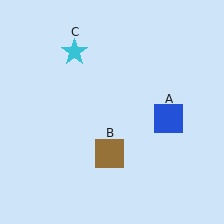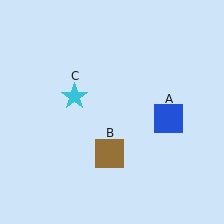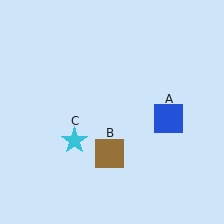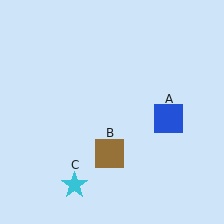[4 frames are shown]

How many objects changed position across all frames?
1 object changed position: cyan star (object C).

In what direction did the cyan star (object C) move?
The cyan star (object C) moved down.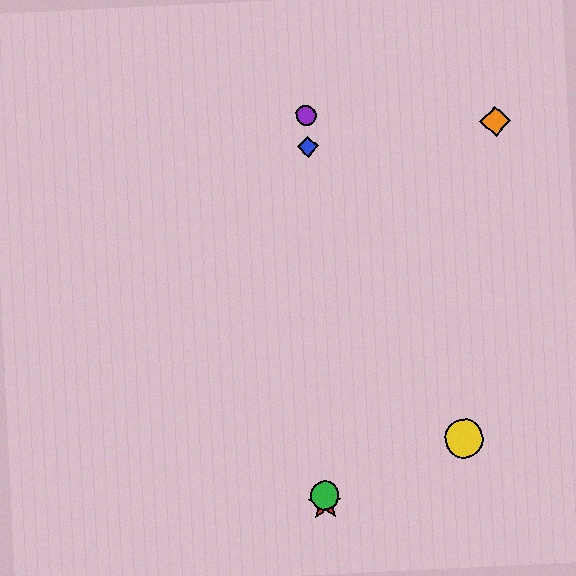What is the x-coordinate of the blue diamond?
The blue diamond is at x≈308.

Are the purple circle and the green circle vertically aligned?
Yes, both are at x≈306.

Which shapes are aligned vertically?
The red star, the blue diamond, the green circle, the purple circle are aligned vertically.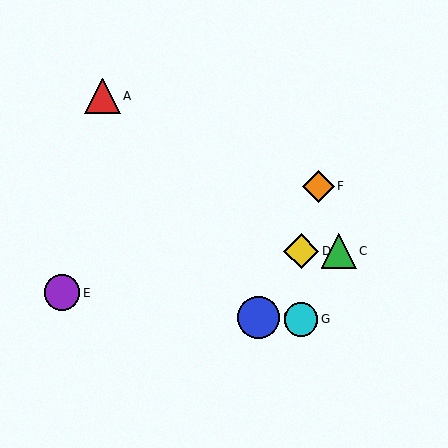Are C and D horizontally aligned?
Yes, both are at y≈251.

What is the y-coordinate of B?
Object B is at y≈318.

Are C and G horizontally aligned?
No, C is at y≈251 and G is at y≈319.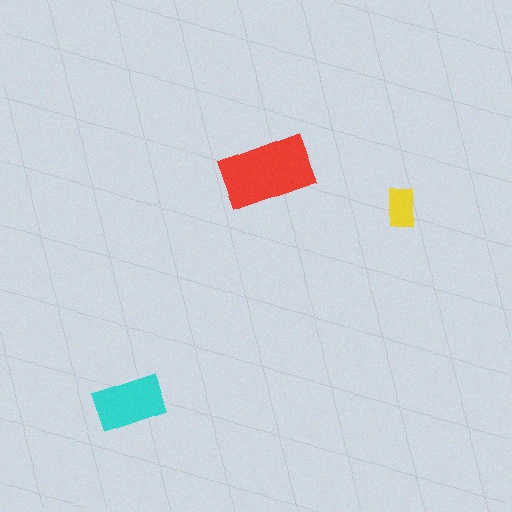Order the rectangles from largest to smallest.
the red one, the cyan one, the yellow one.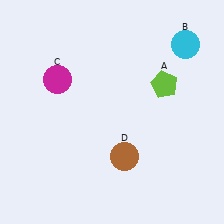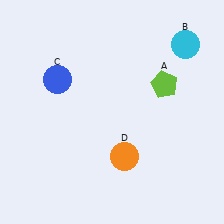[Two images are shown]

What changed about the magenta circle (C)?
In Image 1, C is magenta. In Image 2, it changed to blue.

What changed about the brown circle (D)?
In Image 1, D is brown. In Image 2, it changed to orange.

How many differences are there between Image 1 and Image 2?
There are 2 differences between the two images.